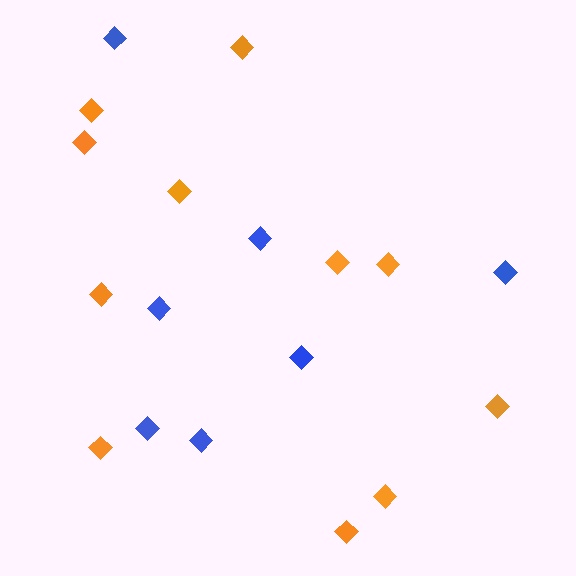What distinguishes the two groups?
There are 2 groups: one group of orange diamonds (11) and one group of blue diamonds (7).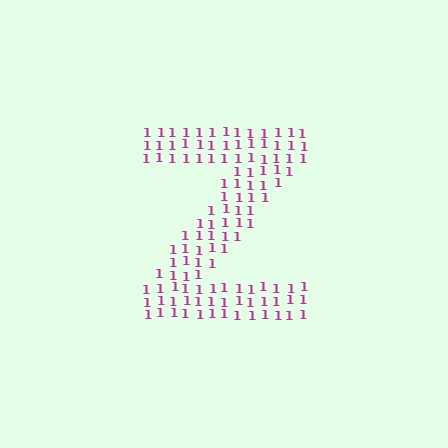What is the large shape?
The large shape is the letter Z.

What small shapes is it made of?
It is made of small digit 1's.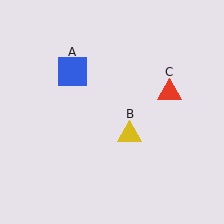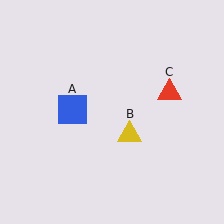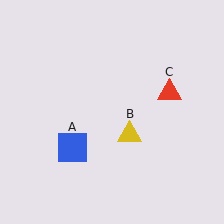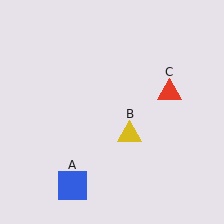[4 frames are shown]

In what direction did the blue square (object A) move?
The blue square (object A) moved down.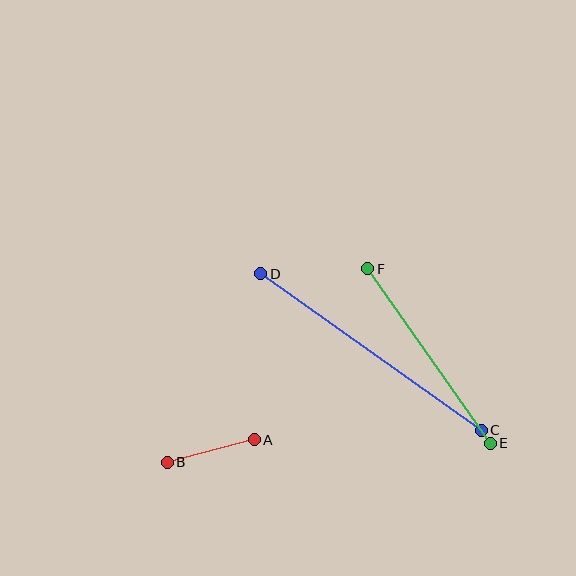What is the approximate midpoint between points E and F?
The midpoint is at approximately (429, 356) pixels.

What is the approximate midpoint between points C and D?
The midpoint is at approximately (371, 352) pixels.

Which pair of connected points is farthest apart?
Points C and D are farthest apart.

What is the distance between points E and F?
The distance is approximately 214 pixels.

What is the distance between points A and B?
The distance is approximately 90 pixels.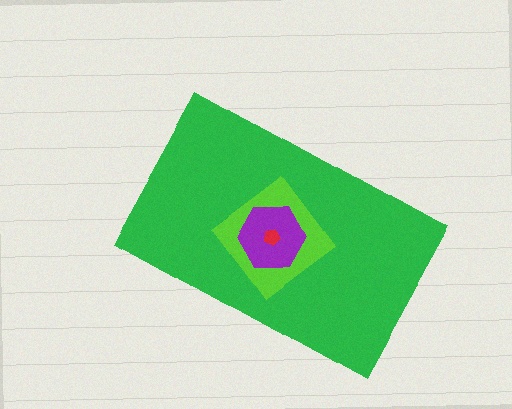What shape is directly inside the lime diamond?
The purple hexagon.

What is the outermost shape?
The green rectangle.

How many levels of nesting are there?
4.